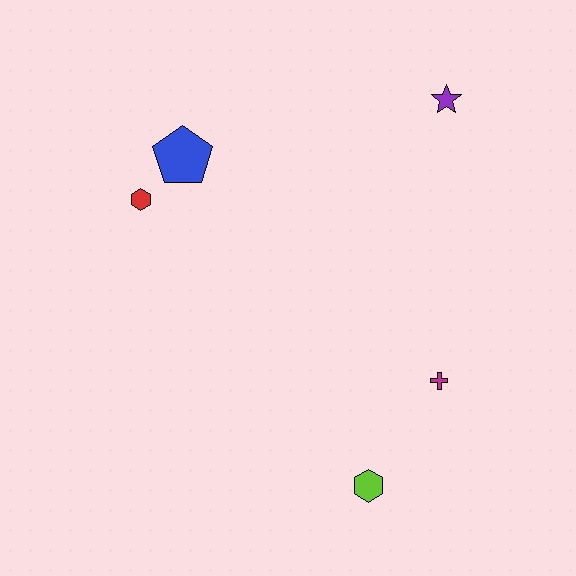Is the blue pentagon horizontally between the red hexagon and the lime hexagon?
Yes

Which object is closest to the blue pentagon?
The red hexagon is closest to the blue pentagon.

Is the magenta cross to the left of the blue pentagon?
No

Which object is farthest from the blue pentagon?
The lime hexagon is farthest from the blue pentagon.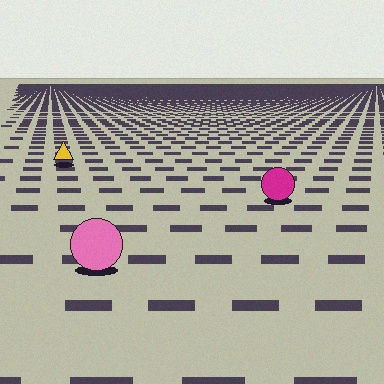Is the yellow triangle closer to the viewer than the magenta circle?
No. The magenta circle is closer — you can tell from the texture gradient: the ground texture is coarser near it.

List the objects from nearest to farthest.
From nearest to farthest: the pink circle, the magenta circle, the yellow triangle.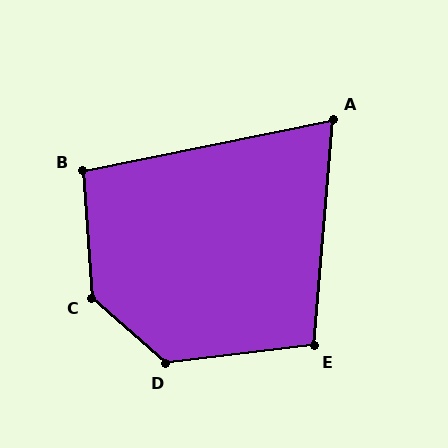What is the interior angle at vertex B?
Approximately 97 degrees (obtuse).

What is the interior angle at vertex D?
Approximately 131 degrees (obtuse).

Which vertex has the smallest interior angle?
A, at approximately 74 degrees.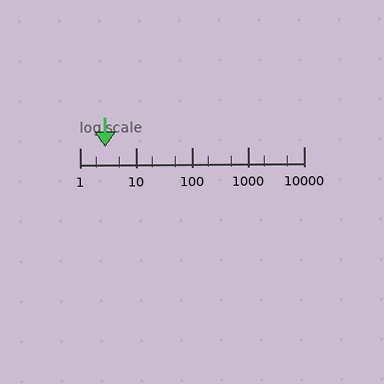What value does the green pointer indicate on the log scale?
The pointer indicates approximately 2.9.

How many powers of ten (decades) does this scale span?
The scale spans 4 decades, from 1 to 10000.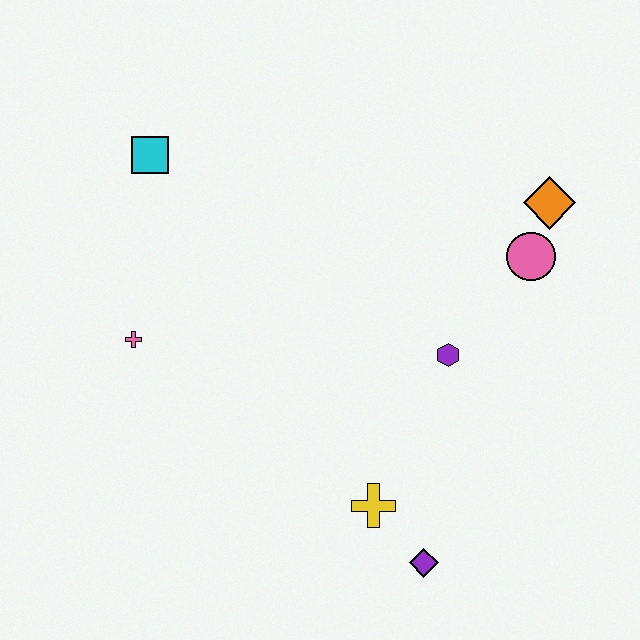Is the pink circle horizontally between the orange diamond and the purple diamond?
Yes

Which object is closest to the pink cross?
The cyan square is closest to the pink cross.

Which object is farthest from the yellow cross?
The cyan square is farthest from the yellow cross.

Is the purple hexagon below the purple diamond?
No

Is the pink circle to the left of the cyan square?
No